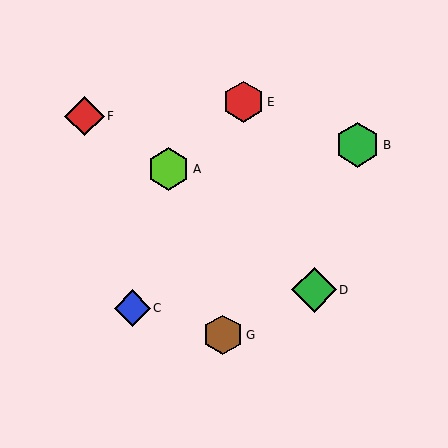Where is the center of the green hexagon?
The center of the green hexagon is at (358, 145).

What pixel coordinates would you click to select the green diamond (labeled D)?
Click at (314, 290) to select the green diamond D.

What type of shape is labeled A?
Shape A is a lime hexagon.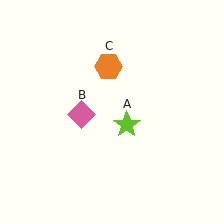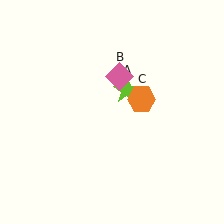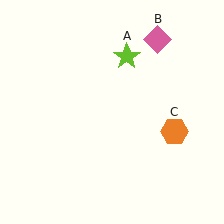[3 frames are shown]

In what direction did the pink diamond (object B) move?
The pink diamond (object B) moved up and to the right.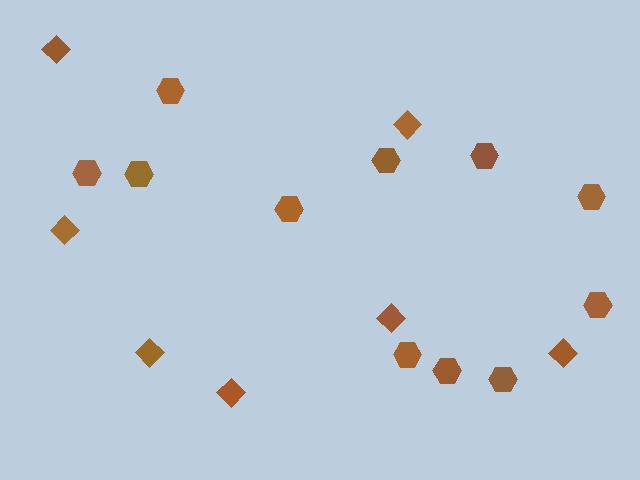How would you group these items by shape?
There are 2 groups: one group of hexagons (11) and one group of diamonds (7).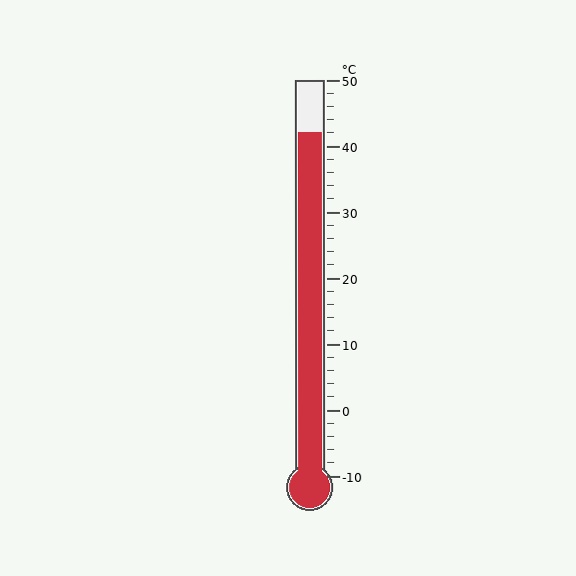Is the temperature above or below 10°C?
The temperature is above 10°C.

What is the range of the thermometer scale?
The thermometer scale ranges from -10°C to 50°C.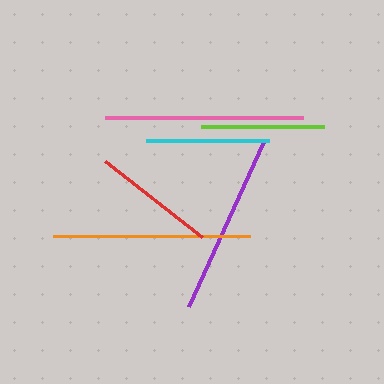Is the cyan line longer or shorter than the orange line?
The orange line is longer than the cyan line.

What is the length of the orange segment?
The orange segment is approximately 197 pixels long.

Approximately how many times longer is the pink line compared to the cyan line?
The pink line is approximately 1.6 times the length of the cyan line.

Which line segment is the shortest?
The cyan line is the shortest at approximately 123 pixels.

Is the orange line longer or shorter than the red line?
The orange line is longer than the red line.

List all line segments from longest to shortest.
From longest to shortest: pink, orange, purple, lime, red, cyan.